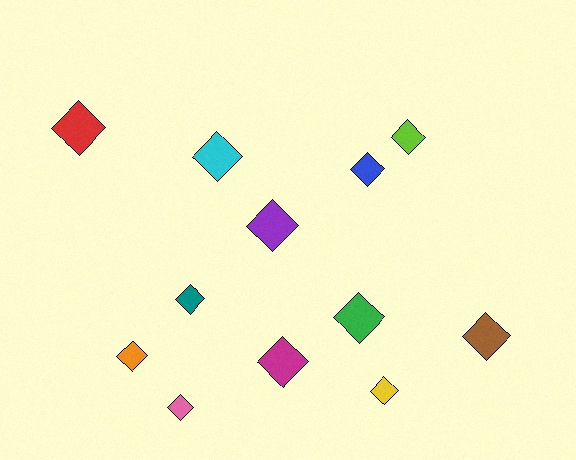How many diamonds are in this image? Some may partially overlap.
There are 12 diamonds.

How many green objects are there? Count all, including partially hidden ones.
There is 1 green object.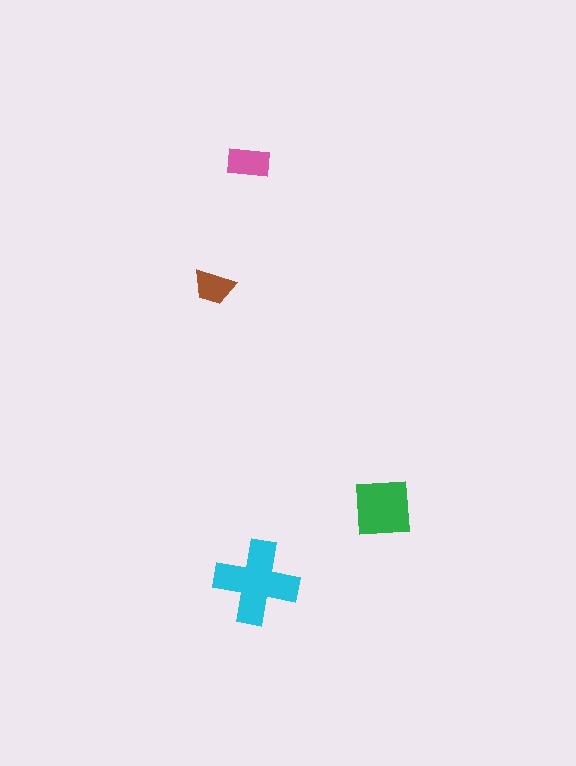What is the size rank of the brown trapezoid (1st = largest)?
4th.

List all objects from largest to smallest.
The cyan cross, the green square, the pink rectangle, the brown trapezoid.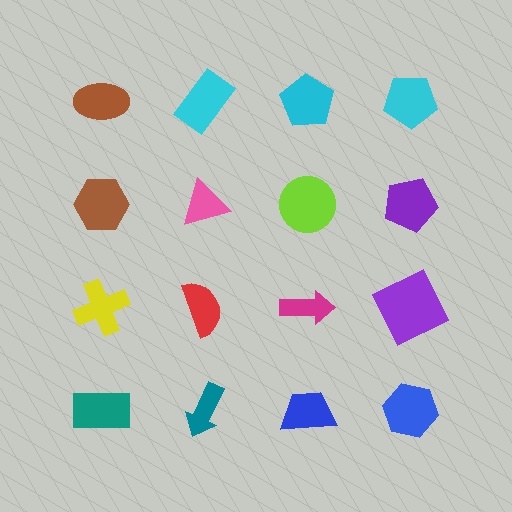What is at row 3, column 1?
A yellow cross.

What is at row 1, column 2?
A cyan rectangle.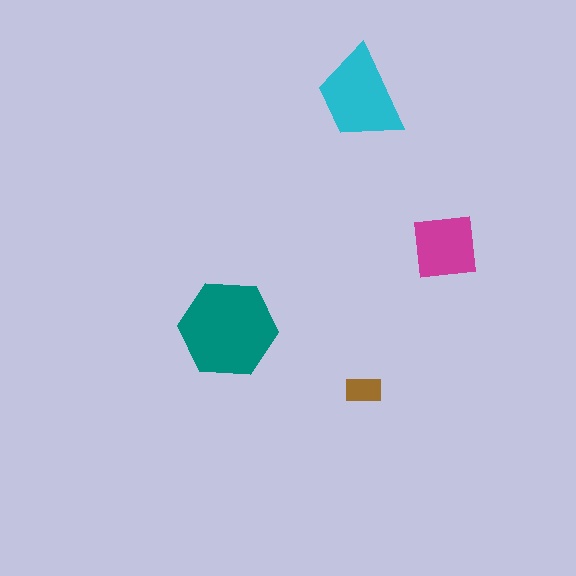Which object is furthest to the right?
The magenta square is rightmost.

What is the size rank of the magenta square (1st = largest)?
3rd.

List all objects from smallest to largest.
The brown rectangle, the magenta square, the cyan trapezoid, the teal hexagon.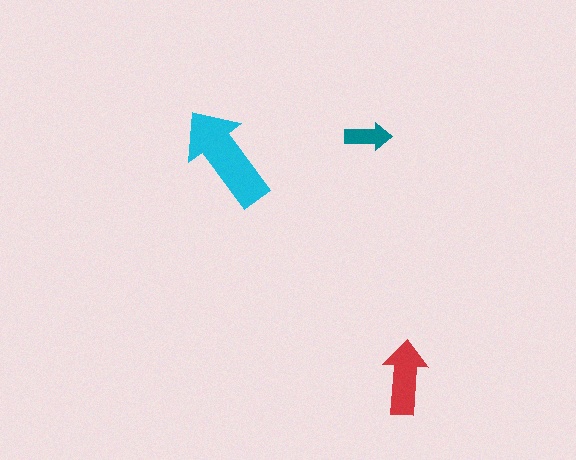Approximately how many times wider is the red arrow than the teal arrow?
About 1.5 times wider.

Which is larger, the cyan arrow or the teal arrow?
The cyan one.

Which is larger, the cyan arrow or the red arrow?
The cyan one.